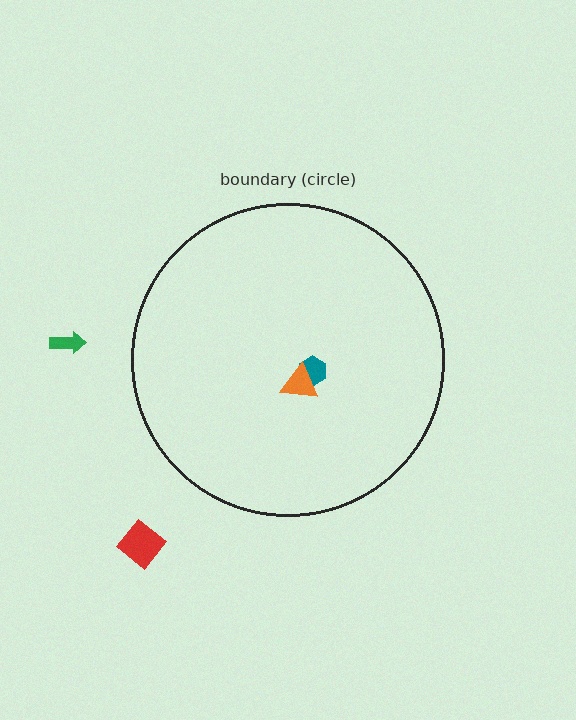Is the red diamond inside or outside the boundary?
Outside.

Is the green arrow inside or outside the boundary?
Outside.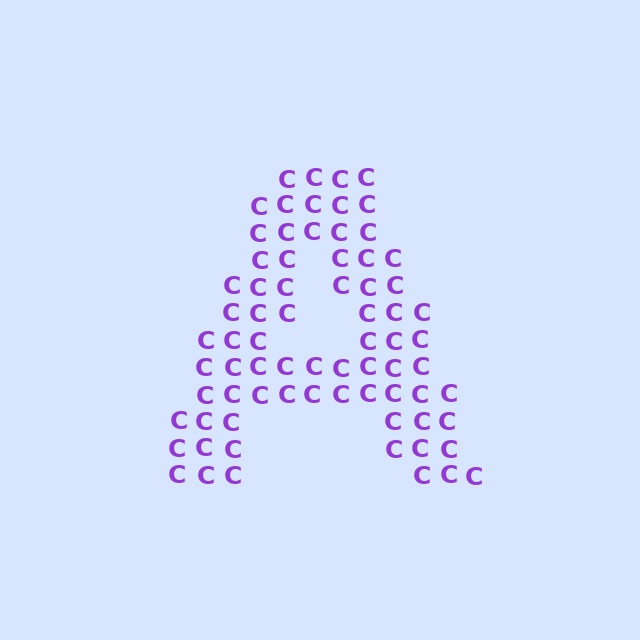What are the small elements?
The small elements are letter C's.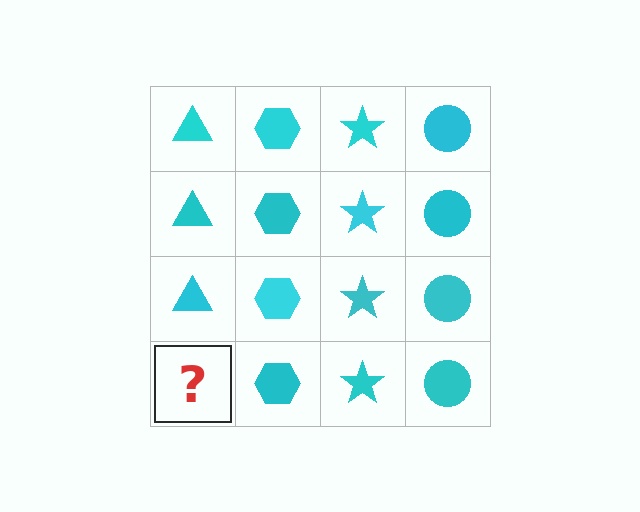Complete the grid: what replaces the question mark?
The question mark should be replaced with a cyan triangle.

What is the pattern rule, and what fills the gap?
The rule is that each column has a consistent shape. The gap should be filled with a cyan triangle.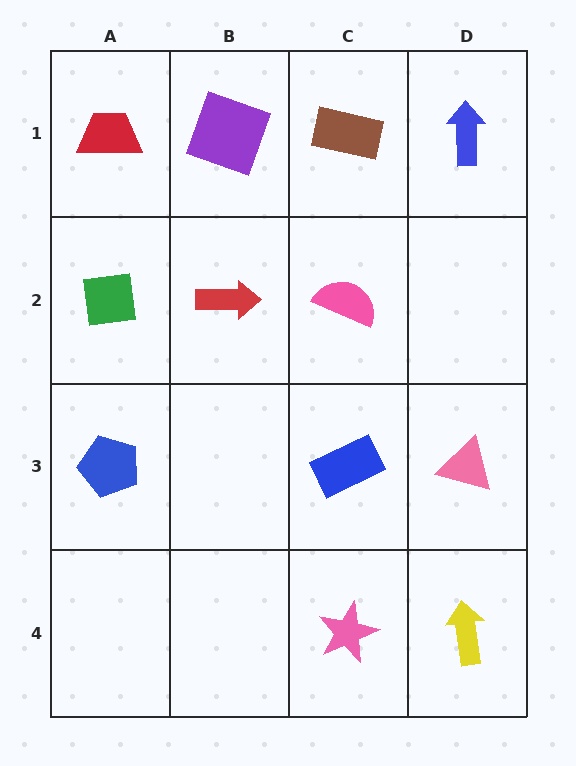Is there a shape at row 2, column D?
No, that cell is empty.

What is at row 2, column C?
A pink semicircle.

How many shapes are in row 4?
2 shapes.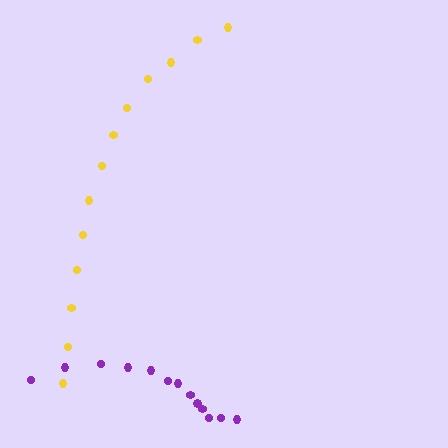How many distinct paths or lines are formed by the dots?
There are 2 distinct paths.